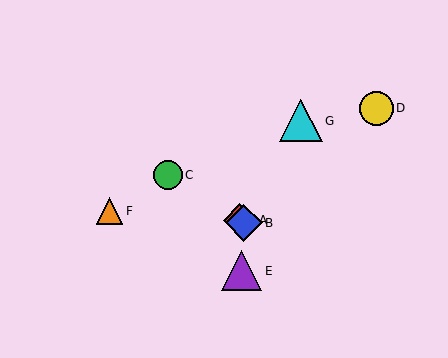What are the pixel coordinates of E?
Object E is at (241, 271).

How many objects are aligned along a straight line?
3 objects (A, B, C) are aligned along a straight line.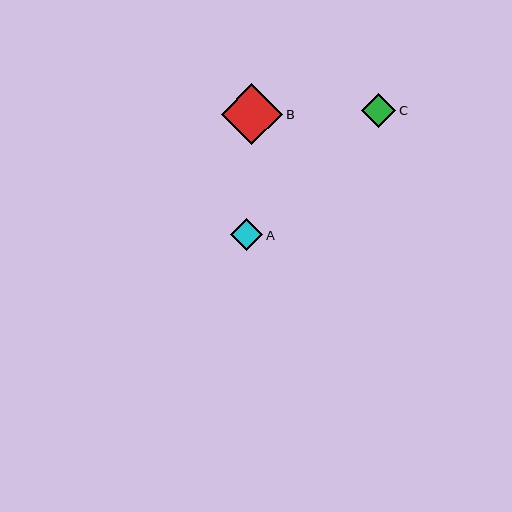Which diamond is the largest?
Diamond B is the largest with a size of approximately 61 pixels.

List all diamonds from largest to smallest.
From largest to smallest: B, C, A.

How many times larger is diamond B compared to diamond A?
Diamond B is approximately 1.9 times the size of diamond A.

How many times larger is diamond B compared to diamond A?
Diamond B is approximately 1.9 times the size of diamond A.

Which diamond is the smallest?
Diamond A is the smallest with a size of approximately 32 pixels.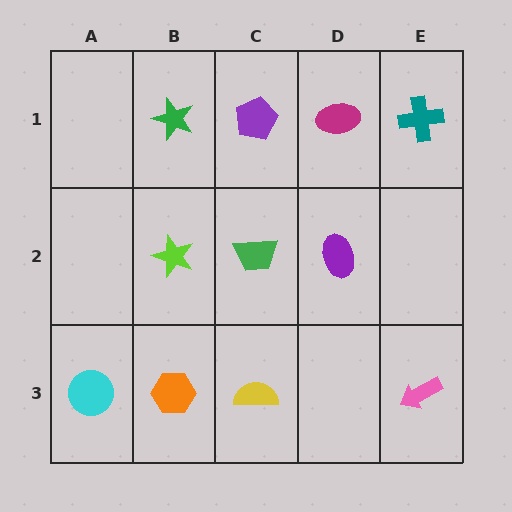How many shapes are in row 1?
4 shapes.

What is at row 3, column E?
A pink arrow.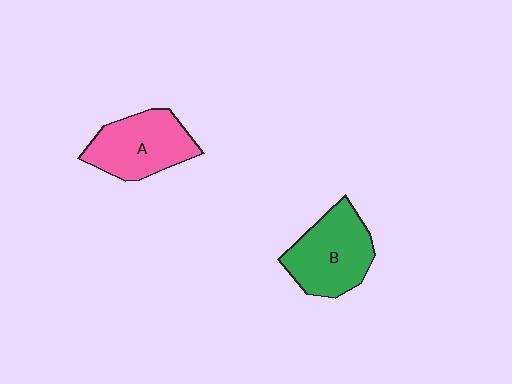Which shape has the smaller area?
Shape A (pink).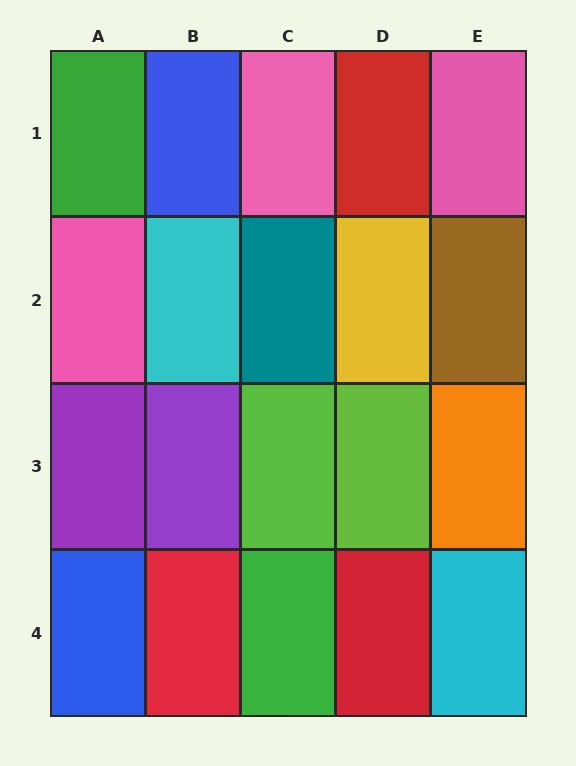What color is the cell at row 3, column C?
Lime.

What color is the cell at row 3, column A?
Purple.